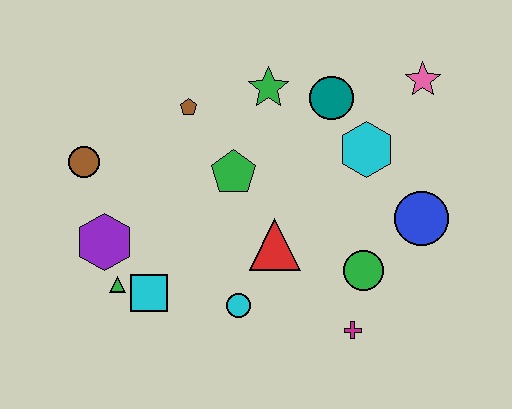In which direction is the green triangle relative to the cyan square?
The green triangle is to the left of the cyan square.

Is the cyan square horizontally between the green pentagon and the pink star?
No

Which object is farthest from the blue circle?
The brown circle is farthest from the blue circle.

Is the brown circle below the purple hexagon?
No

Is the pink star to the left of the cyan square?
No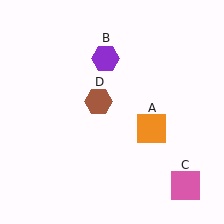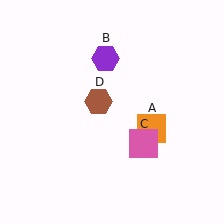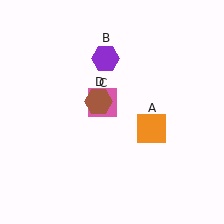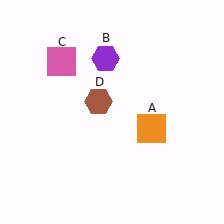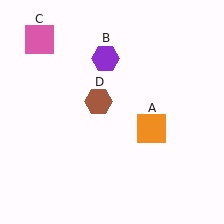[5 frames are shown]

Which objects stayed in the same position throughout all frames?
Orange square (object A) and purple hexagon (object B) and brown hexagon (object D) remained stationary.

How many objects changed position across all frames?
1 object changed position: pink square (object C).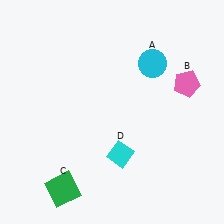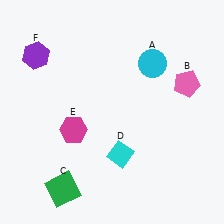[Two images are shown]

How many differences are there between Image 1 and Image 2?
There are 2 differences between the two images.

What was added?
A magenta hexagon (E), a purple hexagon (F) were added in Image 2.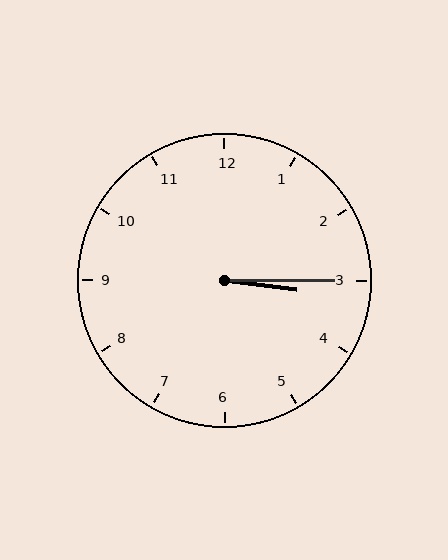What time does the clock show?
3:15.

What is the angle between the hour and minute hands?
Approximately 8 degrees.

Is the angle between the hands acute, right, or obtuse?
It is acute.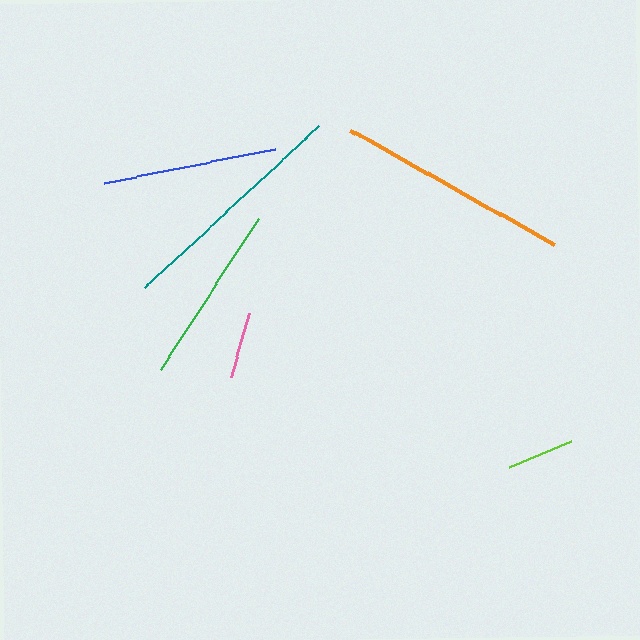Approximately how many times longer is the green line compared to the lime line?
The green line is approximately 2.7 times the length of the lime line.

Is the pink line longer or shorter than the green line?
The green line is longer than the pink line.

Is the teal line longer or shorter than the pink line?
The teal line is longer than the pink line.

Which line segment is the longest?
The teal line is the longest at approximately 239 pixels.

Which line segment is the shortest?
The pink line is the shortest at approximately 68 pixels.